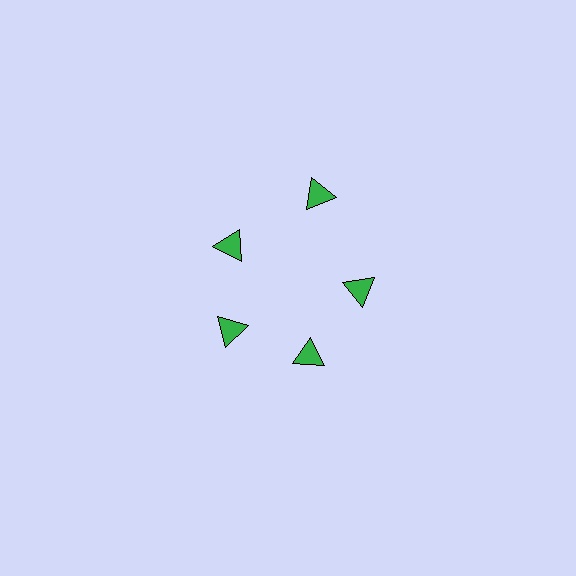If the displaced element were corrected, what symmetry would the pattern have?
It would have 5-fold rotational symmetry — the pattern would map onto itself every 72 degrees.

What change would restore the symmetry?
The symmetry would be restored by moving it inward, back onto the ring so that all 5 triangles sit at equal angles and equal distance from the center.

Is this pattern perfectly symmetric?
No. The 5 green triangles are arranged in a ring, but one element near the 1 o'clock position is pushed outward from the center, breaking the 5-fold rotational symmetry.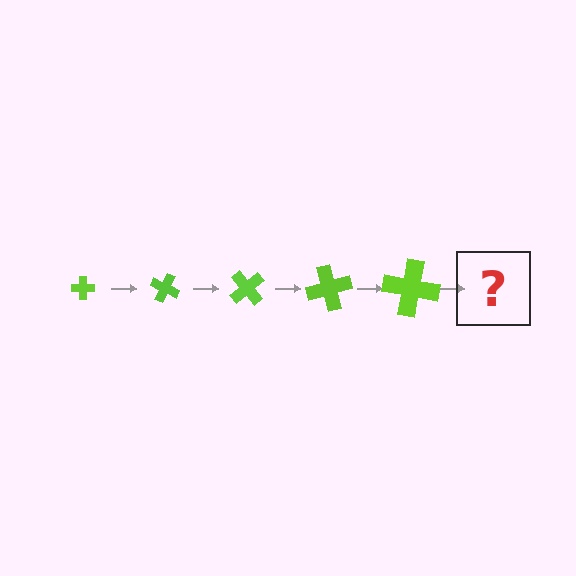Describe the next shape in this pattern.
It should be a cross, larger than the previous one and rotated 125 degrees from the start.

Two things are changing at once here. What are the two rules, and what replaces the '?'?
The two rules are that the cross grows larger each step and it rotates 25 degrees each step. The '?' should be a cross, larger than the previous one and rotated 125 degrees from the start.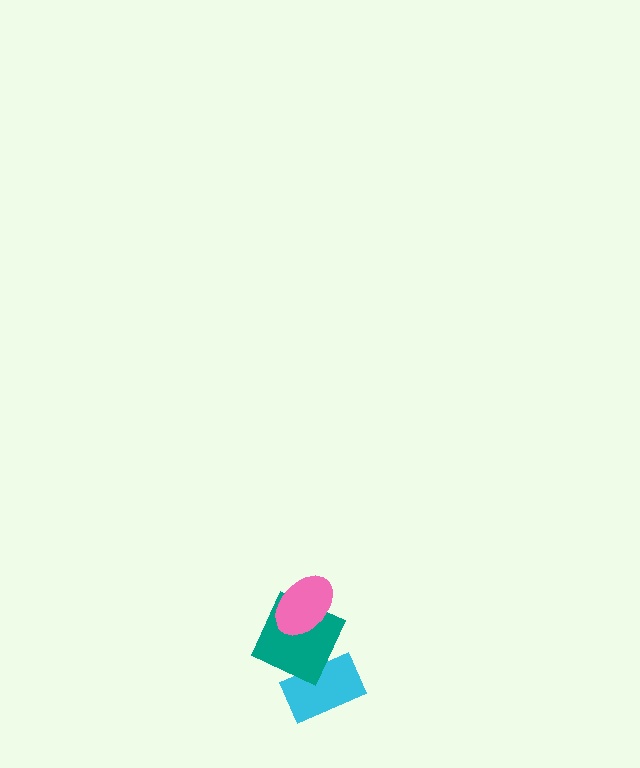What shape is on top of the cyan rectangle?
The teal square is on top of the cyan rectangle.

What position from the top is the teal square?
The teal square is 2nd from the top.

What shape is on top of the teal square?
The pink ellipse is on top of the teal square.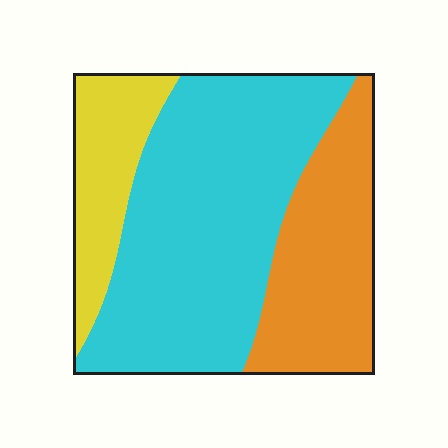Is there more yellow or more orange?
Orange.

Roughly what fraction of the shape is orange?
Orange covers 28% of the shape.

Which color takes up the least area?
Yellow, at roughly 15%.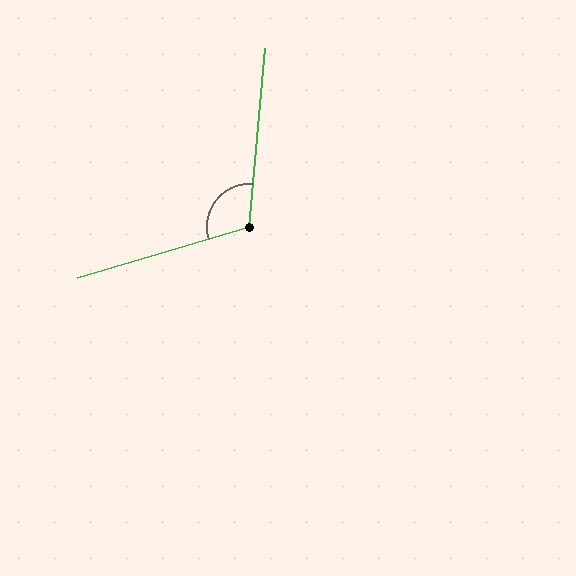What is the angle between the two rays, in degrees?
Approximately 112 degrees.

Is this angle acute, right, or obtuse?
It is obtuse.